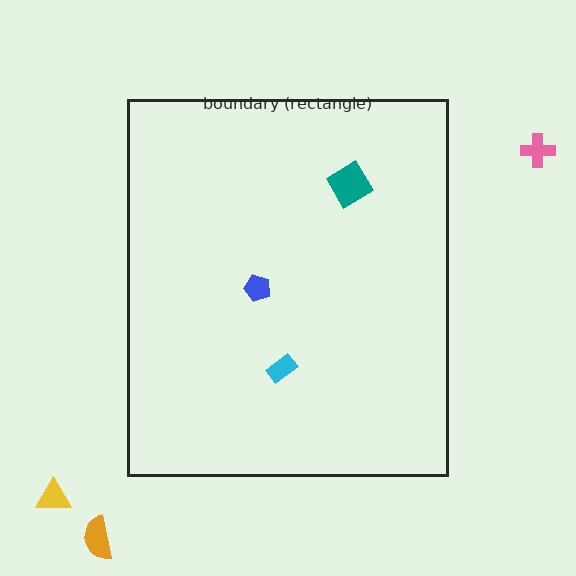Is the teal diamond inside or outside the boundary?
Inside.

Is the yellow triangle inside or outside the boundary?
Outside.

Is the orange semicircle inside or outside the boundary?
Outside.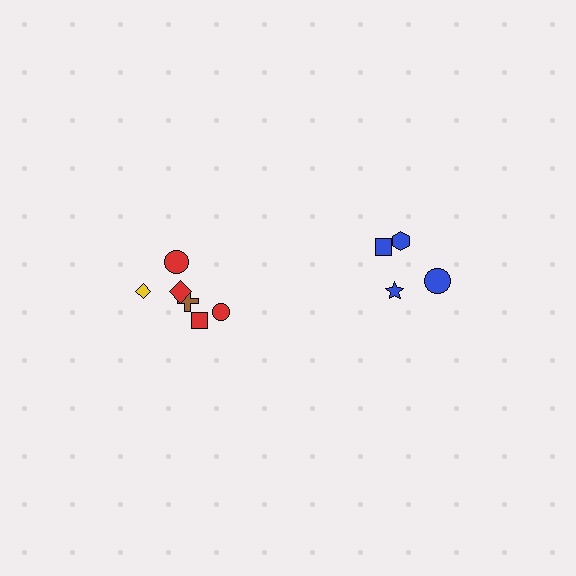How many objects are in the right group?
There are 4 objects.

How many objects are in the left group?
There are 6 objects.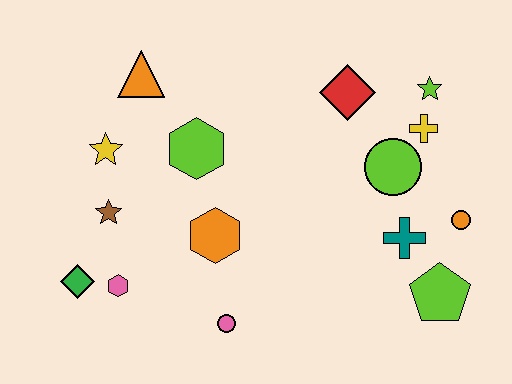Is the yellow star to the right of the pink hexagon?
No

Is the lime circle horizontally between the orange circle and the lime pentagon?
No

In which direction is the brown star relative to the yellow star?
The brown star is below the yellow star.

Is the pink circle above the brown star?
No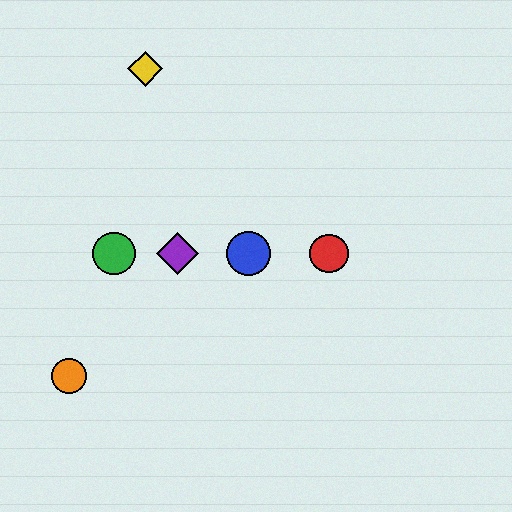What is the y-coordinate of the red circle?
The red circle is at y≈253.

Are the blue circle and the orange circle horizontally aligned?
No, the blue circle is at y≈253 and the orange circle is at y≈376.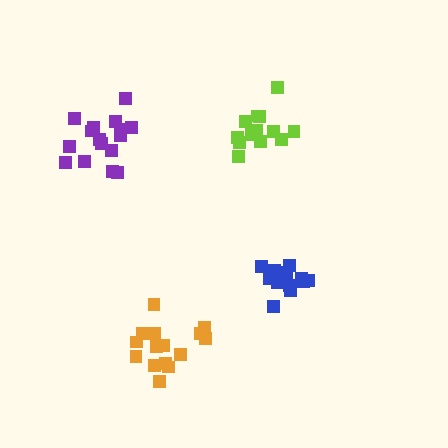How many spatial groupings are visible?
There are 4 spatial groupings.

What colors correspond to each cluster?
The clusters are colored: blue, orange, lime, purple.